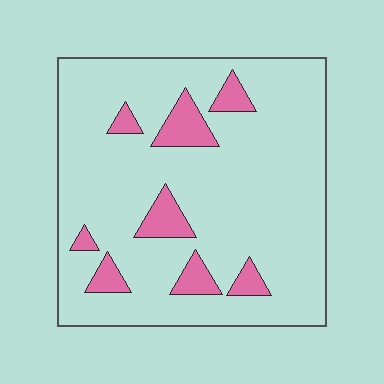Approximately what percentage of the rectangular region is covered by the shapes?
Approximately 15%.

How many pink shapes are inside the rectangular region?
8.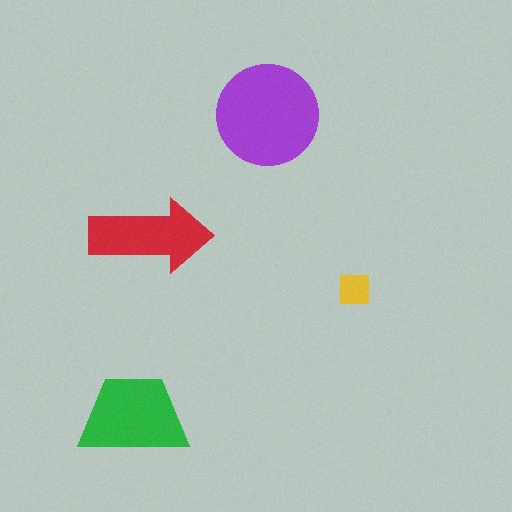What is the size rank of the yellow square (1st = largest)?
4th.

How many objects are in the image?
There are 4 objects in the image.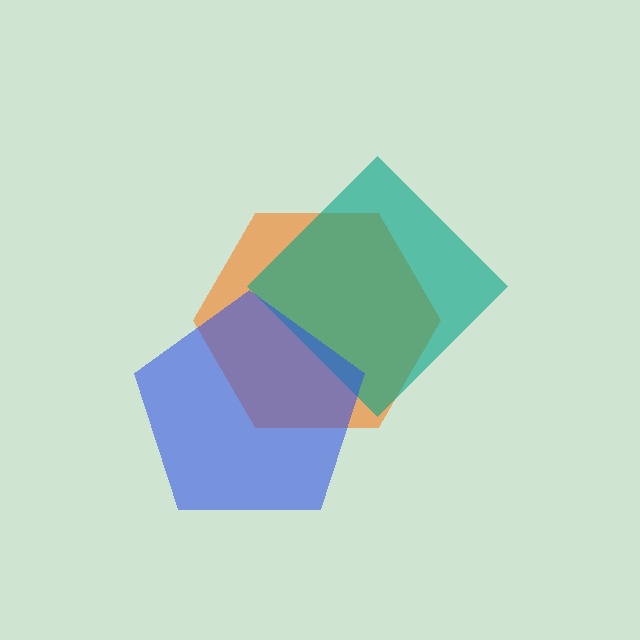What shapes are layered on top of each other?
The layered shapes are: an orange hexagon, a teal diamond, a blue pentagon.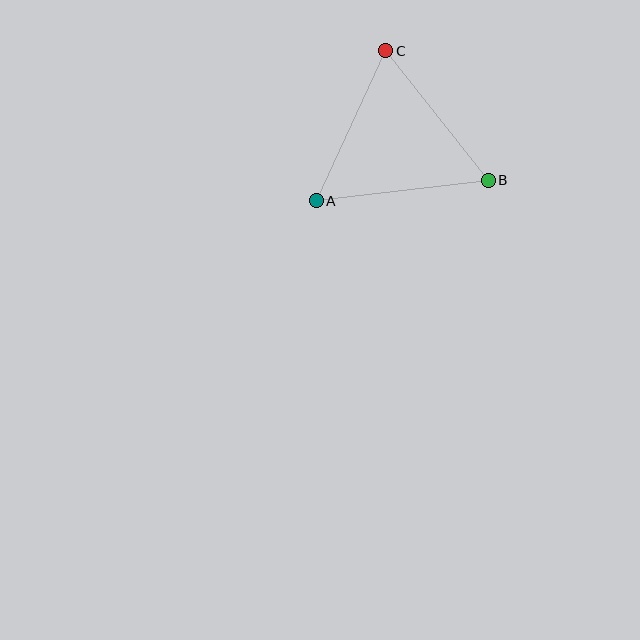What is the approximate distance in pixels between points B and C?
The distance between B and C is approximately 166 pixels.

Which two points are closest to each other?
Points A and C are closest to each other.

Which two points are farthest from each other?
Points A and B are farthest from each other.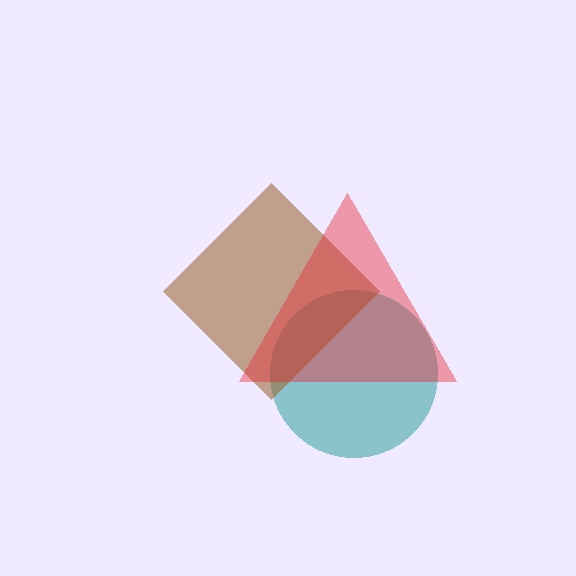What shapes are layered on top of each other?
The layered shapes are: a teal circle, a brown diamond, a red triangle.